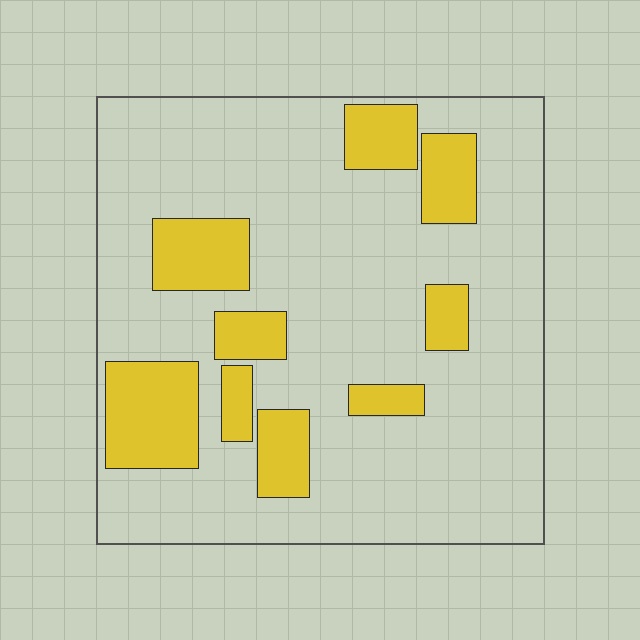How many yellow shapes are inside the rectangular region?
9.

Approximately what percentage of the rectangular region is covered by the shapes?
Approximately 20%.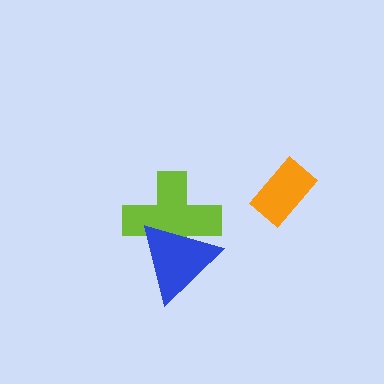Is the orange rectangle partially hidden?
No, no other shape covers it.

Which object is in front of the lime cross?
The blue triangle is in front of the lime cross.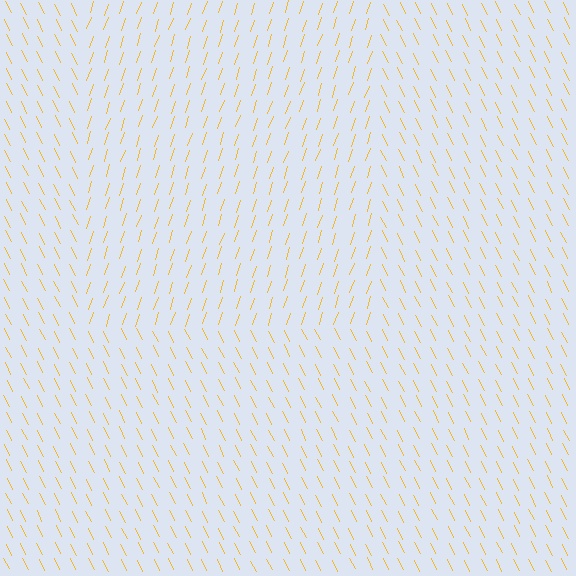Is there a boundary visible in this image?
Yes, there is a texture boundary formed by a change in line orientation.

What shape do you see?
I see a rectangle.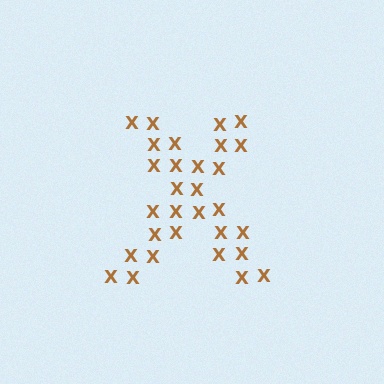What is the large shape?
The large shape is the letter X.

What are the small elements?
The small elements are letter X's.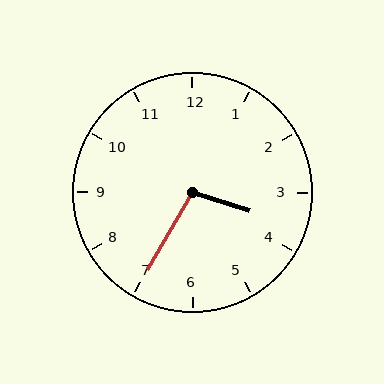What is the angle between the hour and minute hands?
Approximately 102 degrees.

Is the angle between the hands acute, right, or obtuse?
It is obtuse.